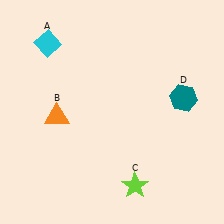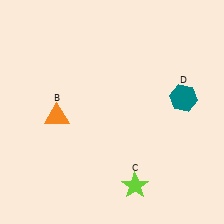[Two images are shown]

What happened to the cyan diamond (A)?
The cyan diamond (A) was removed in Image 2. It was in the top-left area of Image 1.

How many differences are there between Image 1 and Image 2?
There is 1 difference between the two images.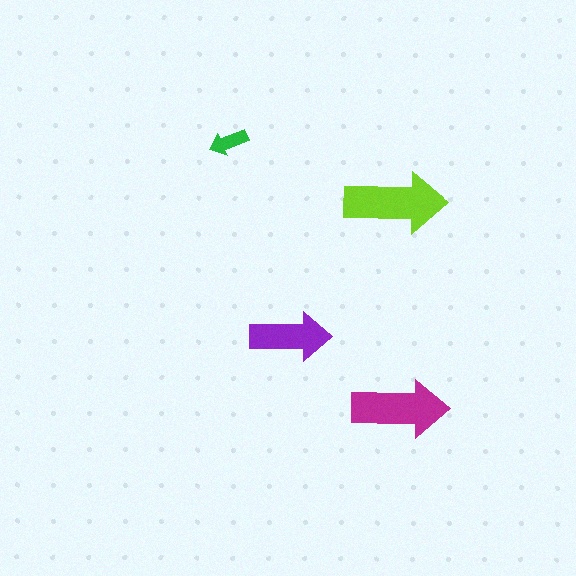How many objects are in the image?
There are 4 objects in the image.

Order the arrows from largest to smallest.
the lime one, the magenta one, the purple one, the green one.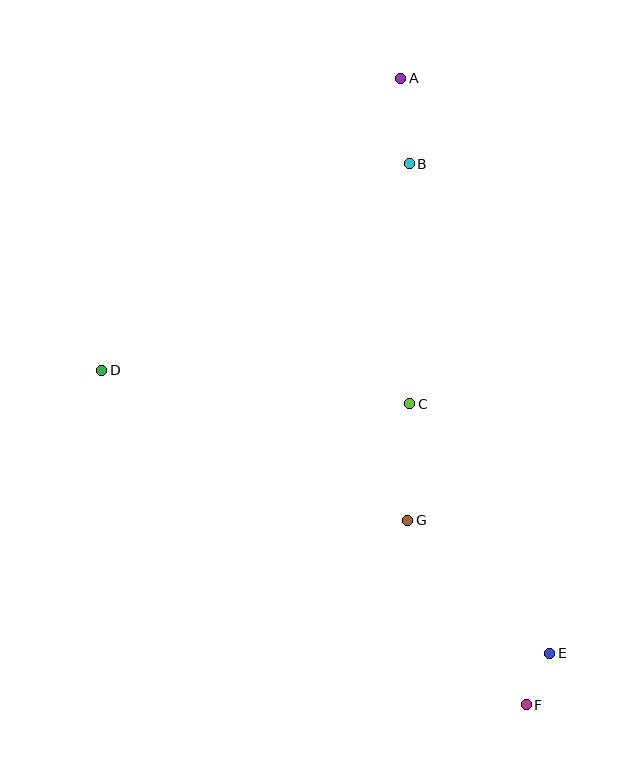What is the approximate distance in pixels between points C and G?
The distance between C and G is approximately 116 pixels.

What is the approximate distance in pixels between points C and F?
The distance between C and F is approximately 322 pixels.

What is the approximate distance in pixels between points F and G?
The distance between F and G is approximately 219 pixels.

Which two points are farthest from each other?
Points A and F are farthest from each other.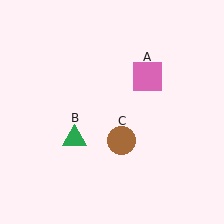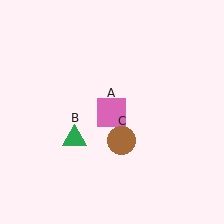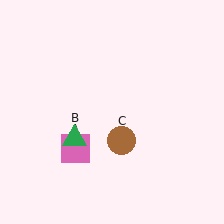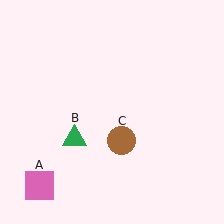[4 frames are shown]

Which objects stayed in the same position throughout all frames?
Green triangle (object B) and brown circle (object C) remained stationary.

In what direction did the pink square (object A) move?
The pink square (object A) moved down and to the left.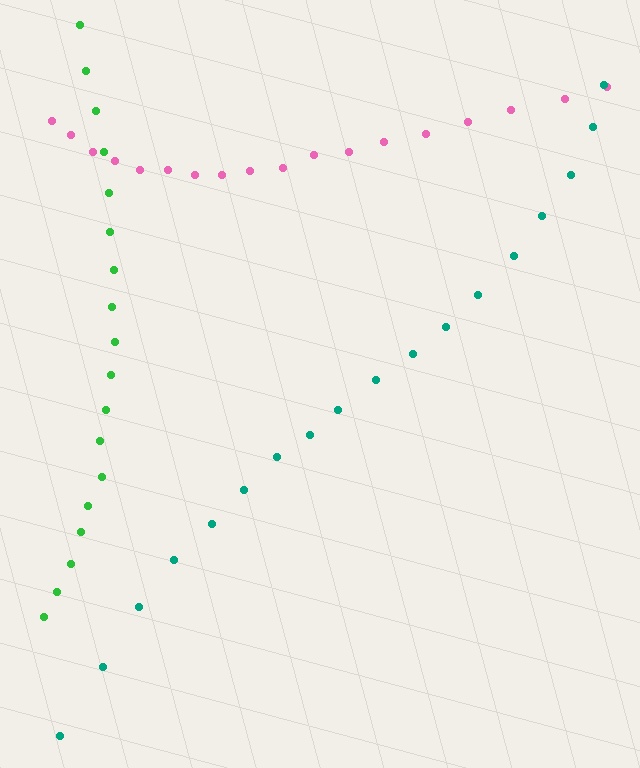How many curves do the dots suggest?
There are 3 distinct paths.